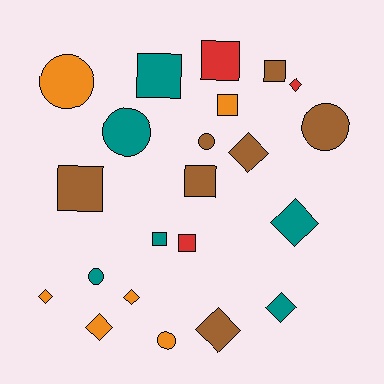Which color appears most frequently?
Brown, with 7 objects.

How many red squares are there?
There are 2 red squares.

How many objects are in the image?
There are 22 objects.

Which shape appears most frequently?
Square, with 8 objects.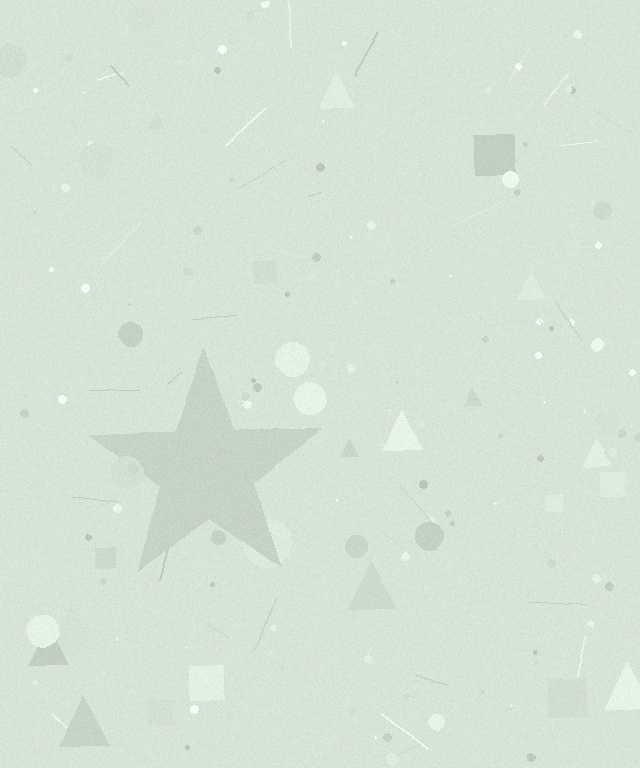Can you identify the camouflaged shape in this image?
The camouflaged shape is a star.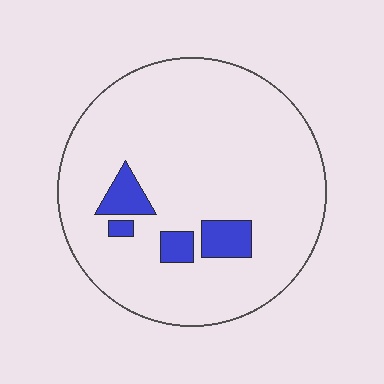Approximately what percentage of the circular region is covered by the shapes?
Approximately 10%.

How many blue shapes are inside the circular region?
4.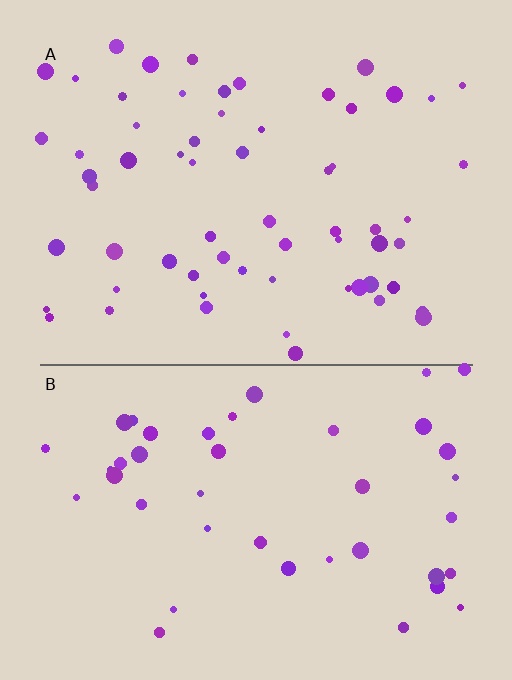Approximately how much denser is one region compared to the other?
Approximately 1.5× — region A over region B.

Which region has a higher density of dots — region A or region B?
A (the top).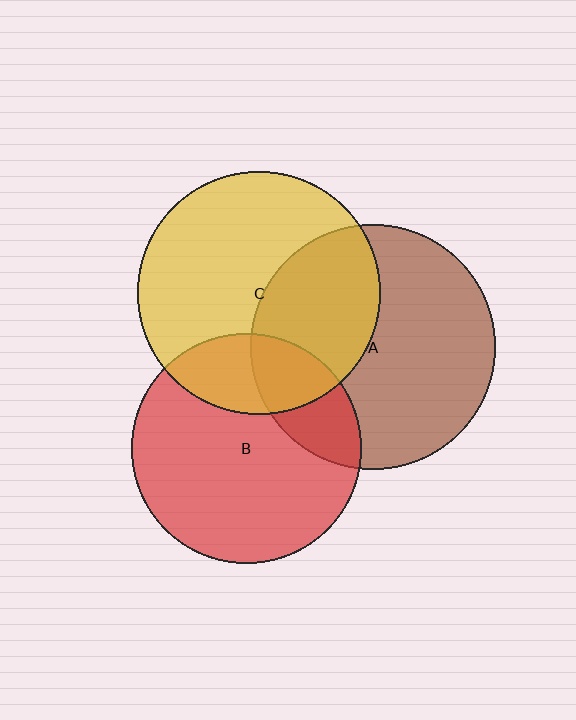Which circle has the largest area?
Circle A (brown).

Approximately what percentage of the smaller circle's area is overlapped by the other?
Approximately 20%.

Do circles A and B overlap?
Yes.